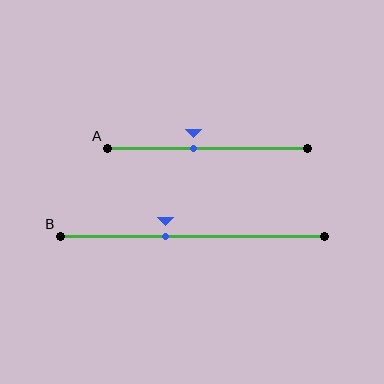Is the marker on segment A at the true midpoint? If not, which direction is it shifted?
No, the marker on segment A is shifted to the left by about 7% of the segment length.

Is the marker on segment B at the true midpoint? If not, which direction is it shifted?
No, the marker on segment B is shifted to the left by about 10% of the segment length.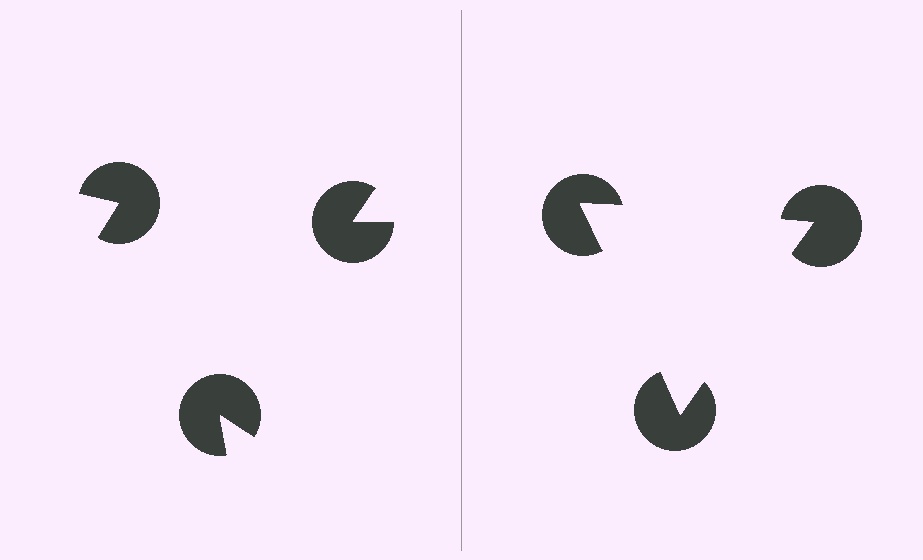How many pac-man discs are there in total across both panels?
6 — 3 on each side.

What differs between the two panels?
The pac-man discs are positioned identically on both sides; only the wedge orientations differ. On the right they align to a triangle; on the left they are misaligned.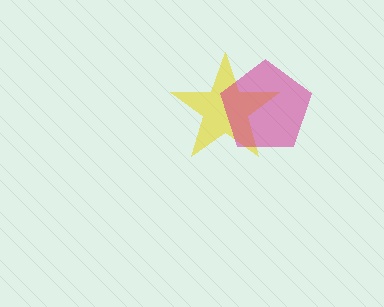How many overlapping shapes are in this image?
There are 2 overlapping shapes in the image.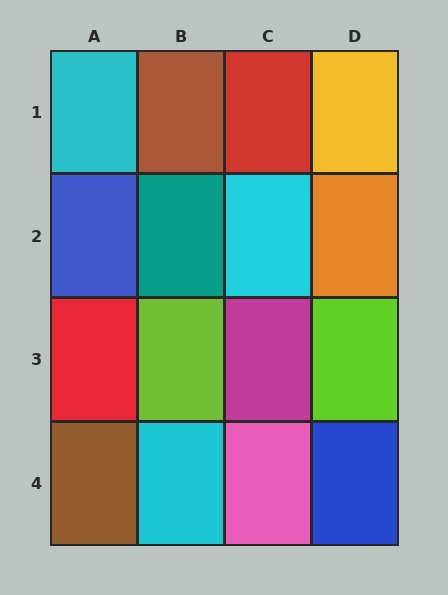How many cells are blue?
2 cells are blue.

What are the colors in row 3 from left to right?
Red, lime, magenta, lime.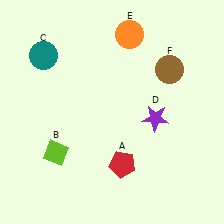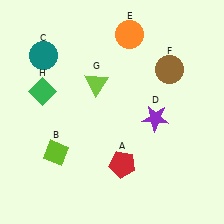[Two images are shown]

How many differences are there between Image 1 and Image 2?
There are 2 differences between the two images.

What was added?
A lime triangle (G), a green diamond (H) were added in Image 2.